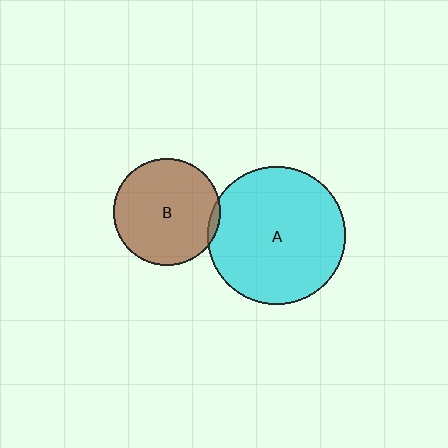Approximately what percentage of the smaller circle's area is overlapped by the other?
Approximately 5%.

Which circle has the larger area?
Circle A (cyan).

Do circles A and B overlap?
Yes.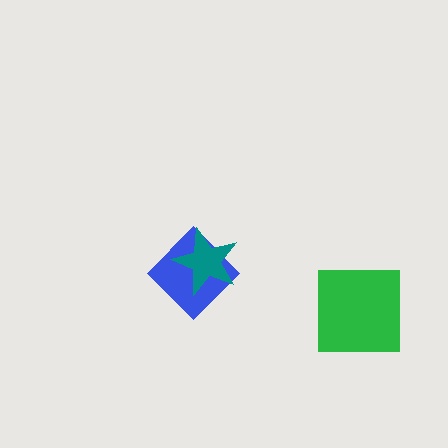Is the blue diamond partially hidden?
Yes, it is partially covered by another shape.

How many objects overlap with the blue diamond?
1 object overlaps with the blue diamond.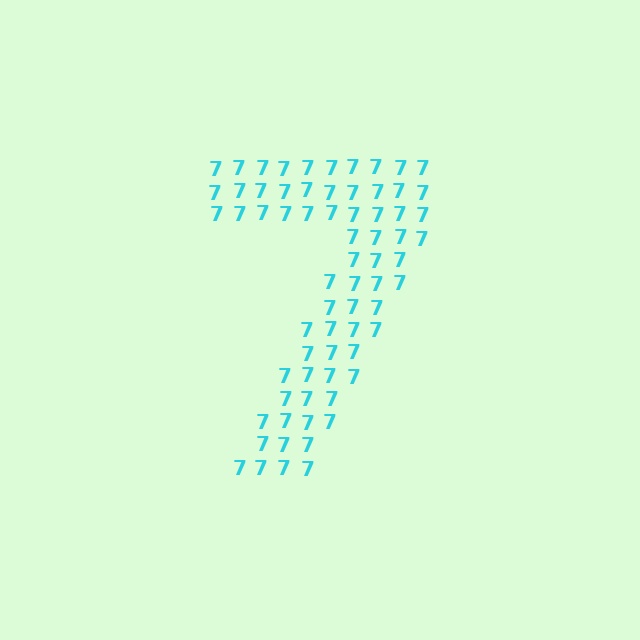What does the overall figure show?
The overall figure shows the digit 7.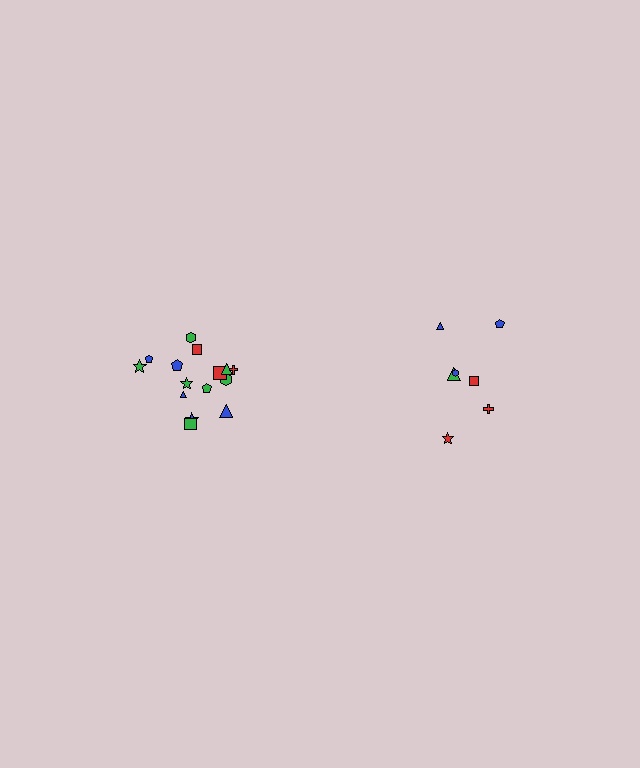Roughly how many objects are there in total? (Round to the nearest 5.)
Roughly 20 objects in total.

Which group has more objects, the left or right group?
The left group.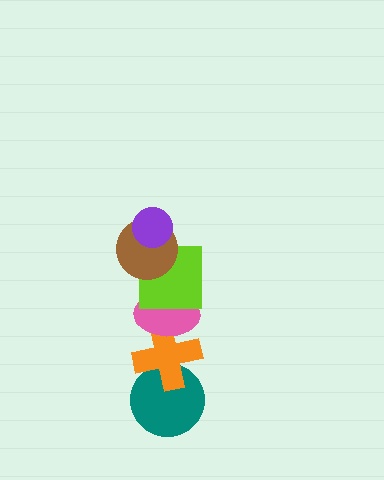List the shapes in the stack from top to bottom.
From top to bottom: the purple circle, the brown circle, the lime square, the pink ellipse, the orange cross, the teal circle.